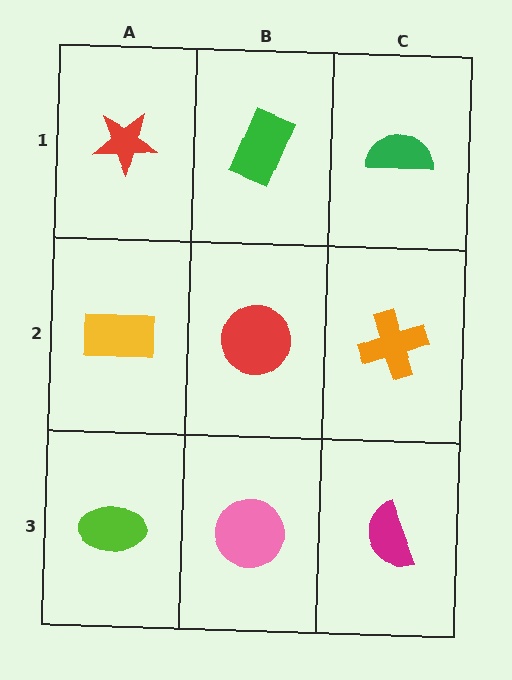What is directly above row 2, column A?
A red star.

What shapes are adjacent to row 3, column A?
A yellow rectangle (row 2, column A), a pink circle (row 3, column B).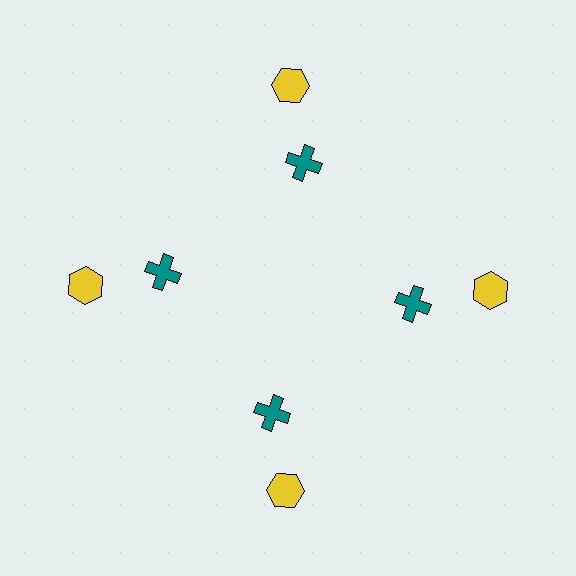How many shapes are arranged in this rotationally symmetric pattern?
There are 8 shapes, arranged in 4 groups of 2.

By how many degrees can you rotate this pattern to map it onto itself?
The pattern maps onto itself every 90 degrees of rotation.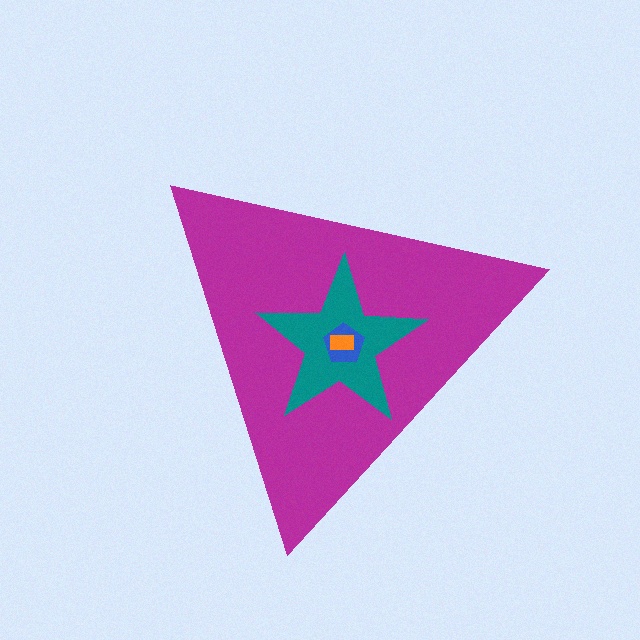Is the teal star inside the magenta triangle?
Yes.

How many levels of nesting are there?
4.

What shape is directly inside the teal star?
The blue pentagon.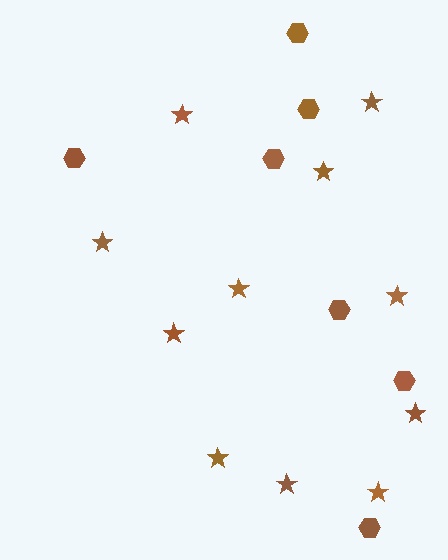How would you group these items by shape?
There are 2 groups: one group of hexagons (7) and one group of stars (11).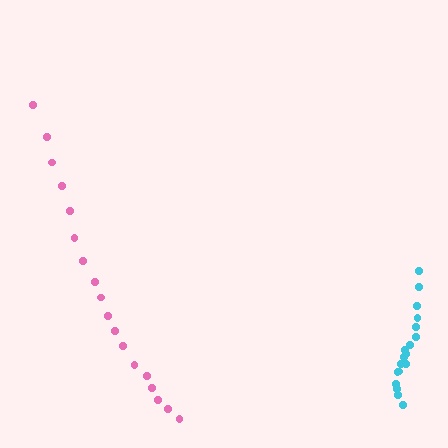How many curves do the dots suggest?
There are 2 distinct paths.